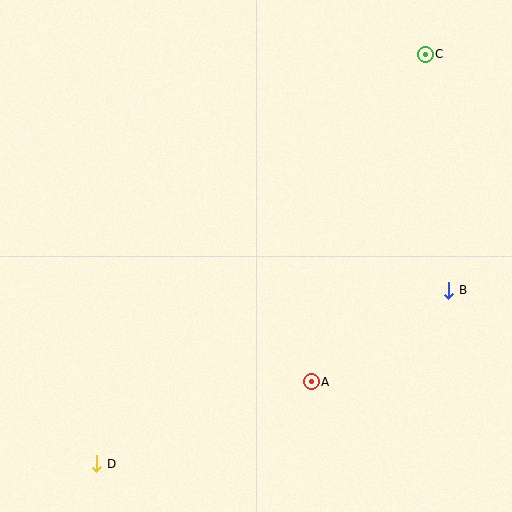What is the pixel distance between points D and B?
The distance between D and B is 392 pixels.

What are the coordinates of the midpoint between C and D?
The midpoint between C and D is at (261, 259).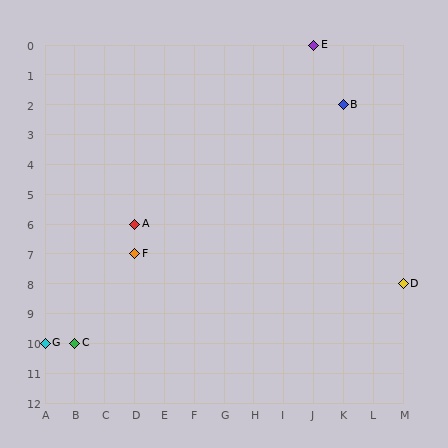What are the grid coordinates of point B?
Point B is at grid coordinates (K, 2).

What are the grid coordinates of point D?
Point D is at grid coordinates (M, 8).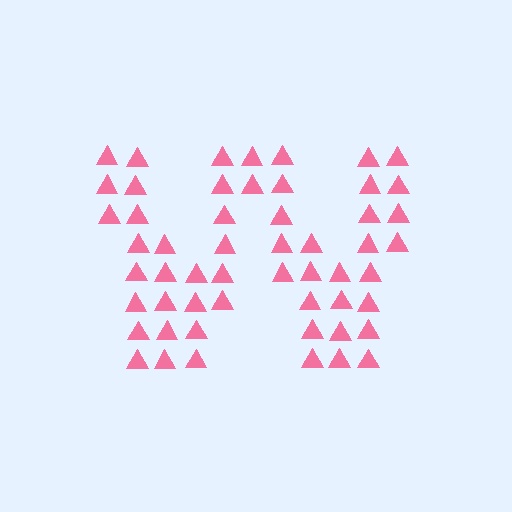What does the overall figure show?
The overall figure shows the letter W.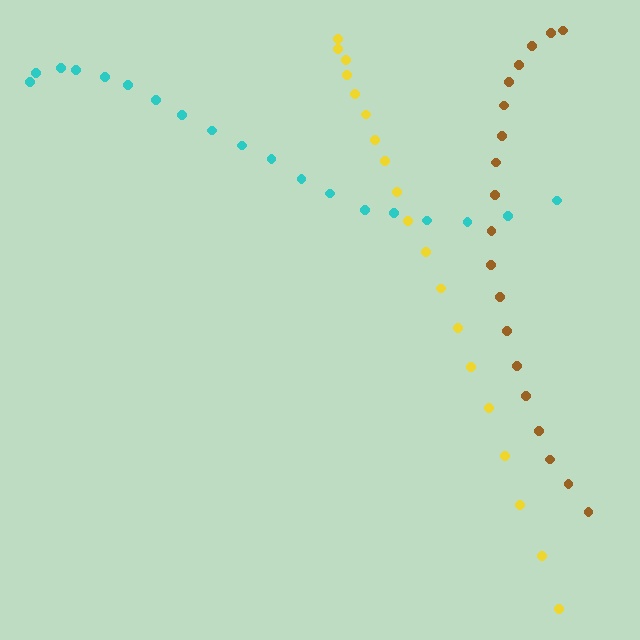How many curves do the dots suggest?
There are 3 distinct paths.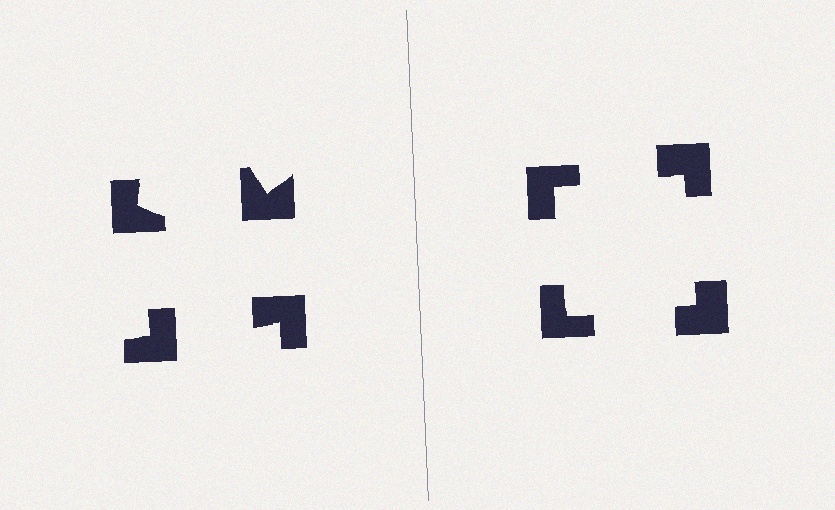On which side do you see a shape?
An illusory square appears on the right side. On the left side the wedge cuts are rotated, so no coherent shape forms.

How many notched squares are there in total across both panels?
8 — 4 on each side.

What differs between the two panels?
The notched squares are positioned identically on both sides; only the wedge orientations differ. On the right they align to a square; on the left they are misaligned.